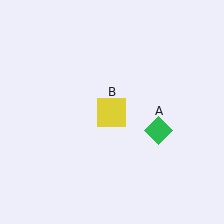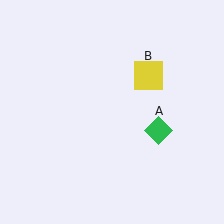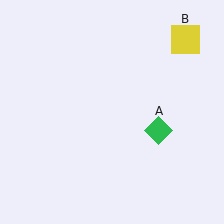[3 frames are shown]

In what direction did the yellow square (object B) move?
The yellow square (object B) moved up and to the right.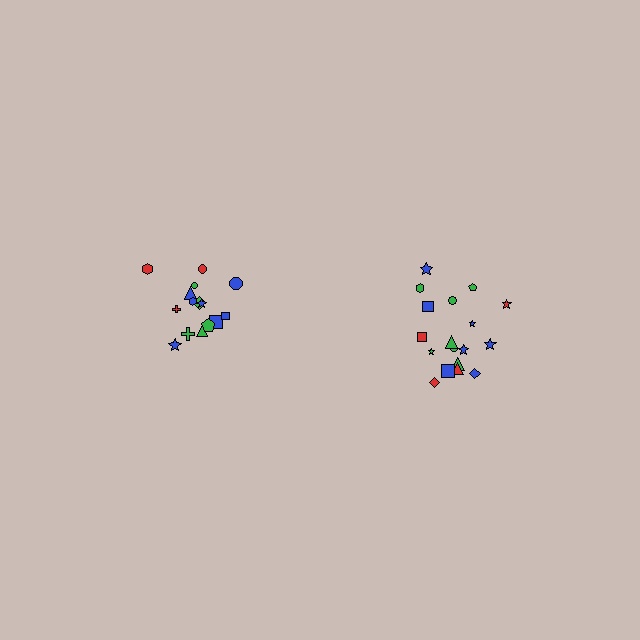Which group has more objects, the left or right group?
The right group.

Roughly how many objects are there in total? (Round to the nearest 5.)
Roughly 35 objects in total.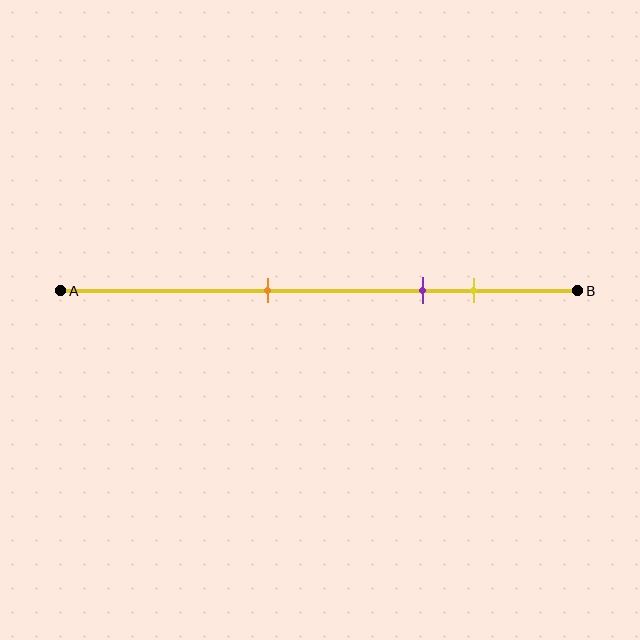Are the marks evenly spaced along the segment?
No, the marks are not evenly spaced.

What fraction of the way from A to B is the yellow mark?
The yellow mark is approximately 80% (0.8) of the way from A to B.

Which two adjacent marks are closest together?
The purple and yellow marks are the closest adjacent pair.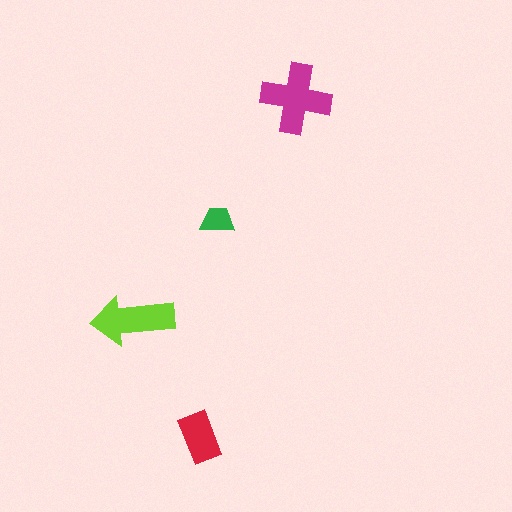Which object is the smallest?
The green trapezoid.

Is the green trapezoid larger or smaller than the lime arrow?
Smaller.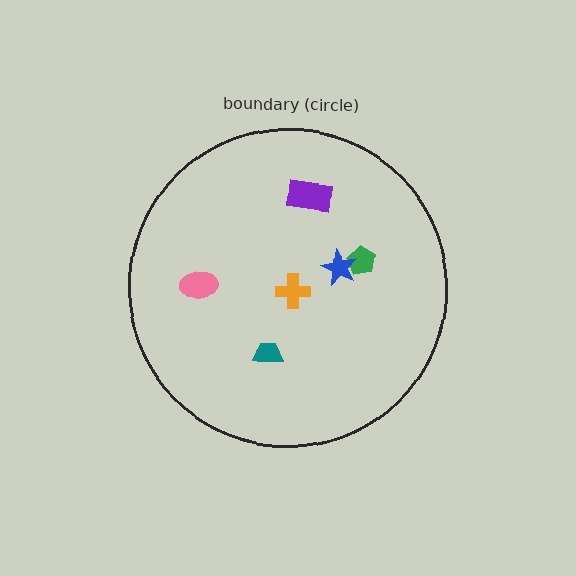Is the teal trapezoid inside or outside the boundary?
Inside.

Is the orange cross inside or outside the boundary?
Inside.